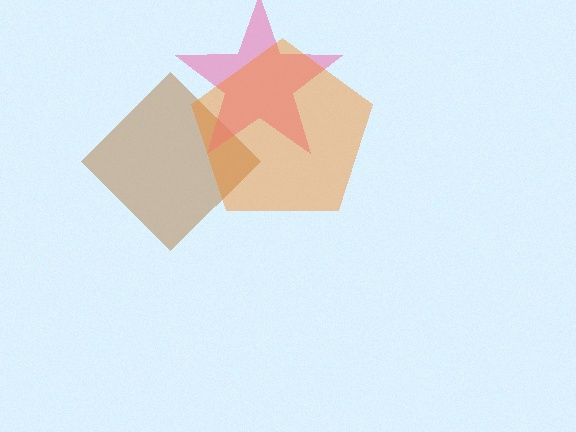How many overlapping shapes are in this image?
There are 3 overlapping shapes in the image.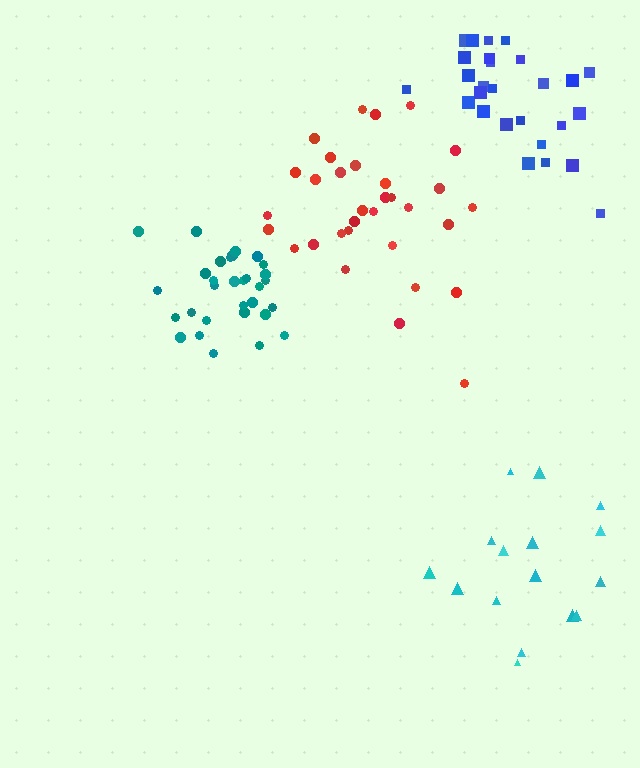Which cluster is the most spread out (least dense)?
Cyan.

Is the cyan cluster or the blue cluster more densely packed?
Blue.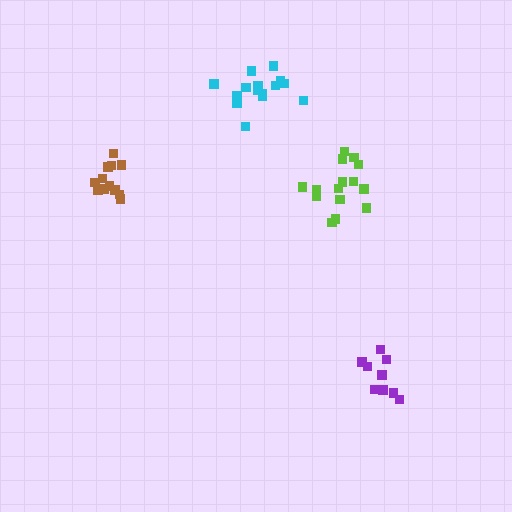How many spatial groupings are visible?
There are 4 spatial groupings.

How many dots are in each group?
Group 1: 15 dots, Group 2: 9 dots, Group 3: 13 dots, Group 4: 15 dots (52 total).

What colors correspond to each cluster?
The clusters are colored: lime, purple, brown, cyan.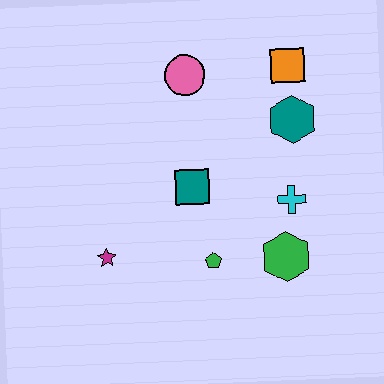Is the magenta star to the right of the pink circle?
No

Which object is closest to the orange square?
The teal hexagon is closest to the orange square.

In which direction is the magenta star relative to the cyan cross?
The magenta star is to the left of the cyan cross.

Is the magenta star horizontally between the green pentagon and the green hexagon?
No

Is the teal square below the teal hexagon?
Yes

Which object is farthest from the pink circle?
The green hexagon is farthest from the pink circle.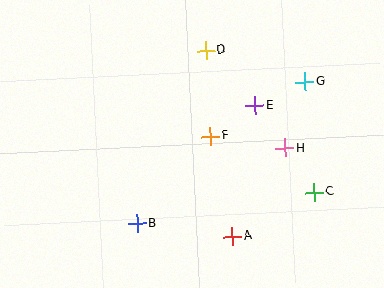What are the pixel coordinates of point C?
Point C is at (314, 193).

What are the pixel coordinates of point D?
Point D is at (206, 51).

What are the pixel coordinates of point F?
Point F is at (210, 136).